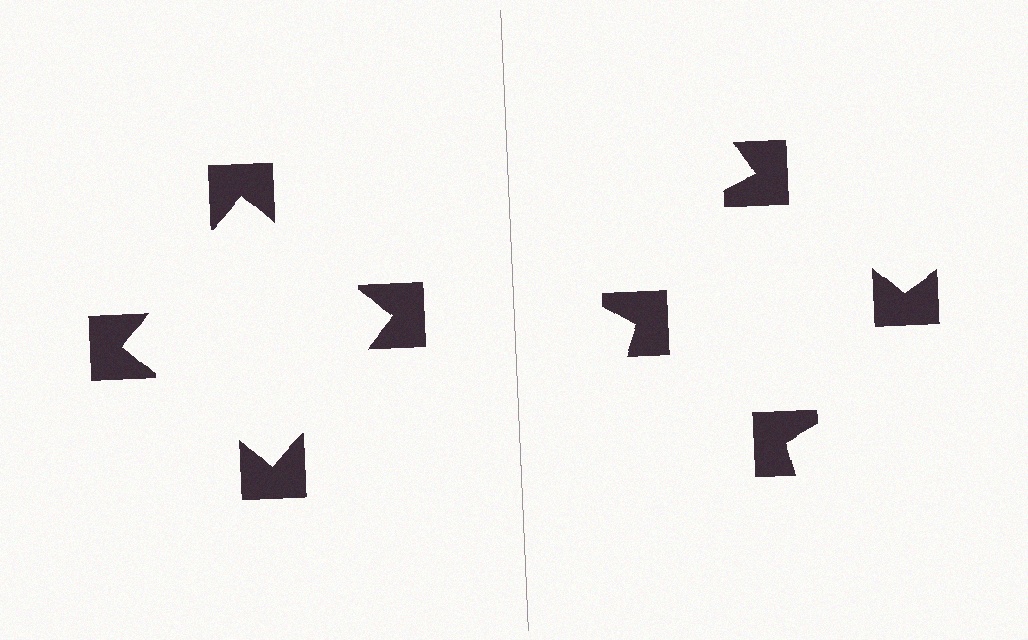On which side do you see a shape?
An illusory square appears on the left side. On the right side the wedge cuts are rotated, so no coherent shape forms.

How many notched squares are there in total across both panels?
8 — 4 on each side.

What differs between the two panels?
The notched squares are positioned identically on both sides; only the wedge orientations differ. On the left they align to a square; on the right they are misaligned.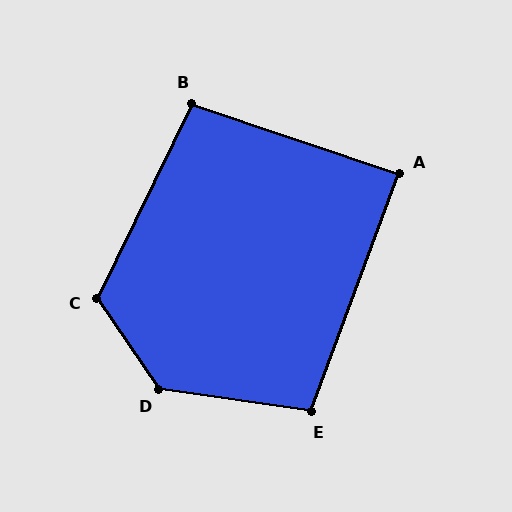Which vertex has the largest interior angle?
D, at approximately 133 degrees.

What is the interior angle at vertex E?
Approximately 102 degrees (obtuse).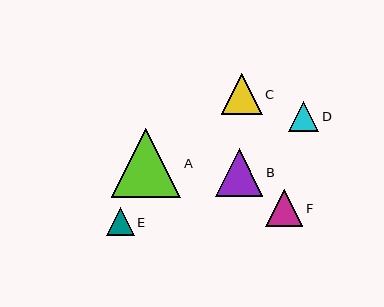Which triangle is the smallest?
Triangle E is the smallest with a size of approximately 27 pixels.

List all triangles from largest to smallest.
From largest to smallest: A, B, C, F, D, E.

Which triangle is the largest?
Triangle A is the largest with a size of approximately 69 pixels.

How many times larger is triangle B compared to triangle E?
Triangle B is approximately 1.7 times the size of triangle E.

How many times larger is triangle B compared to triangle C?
Triangle B is approximately 1.2 times the size of triangle C.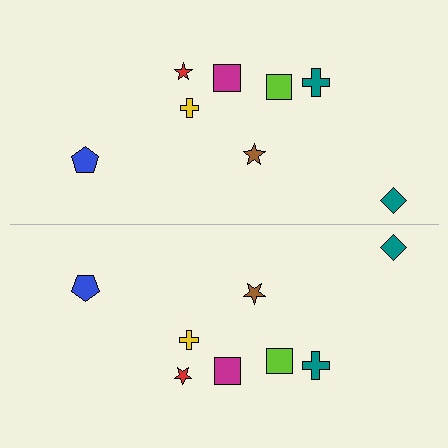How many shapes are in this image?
There are 16 shapes in this image.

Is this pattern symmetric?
Yes, this pattern has bilateral (reflection) symmetry.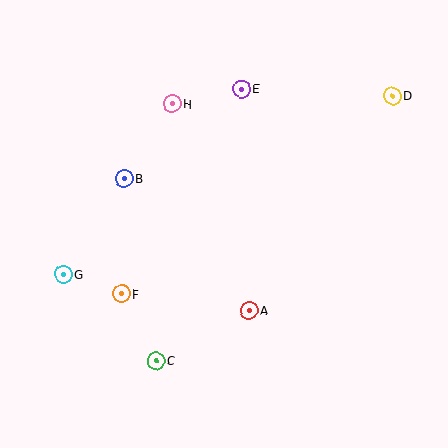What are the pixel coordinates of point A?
Point A is at (249, 310).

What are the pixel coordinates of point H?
Point H is at (172, 104).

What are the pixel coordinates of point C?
Point C is at (156, 360).